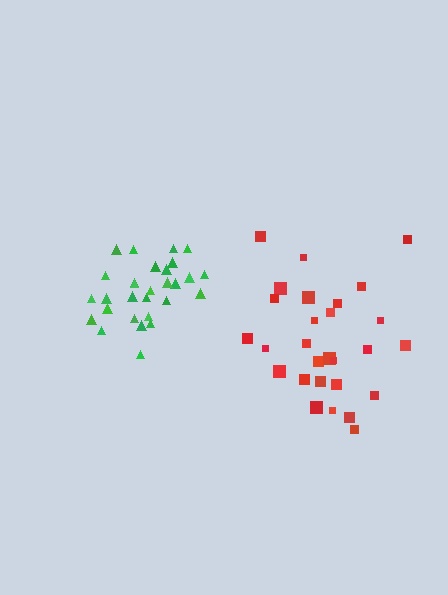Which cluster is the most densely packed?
Green.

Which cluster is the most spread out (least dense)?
Red.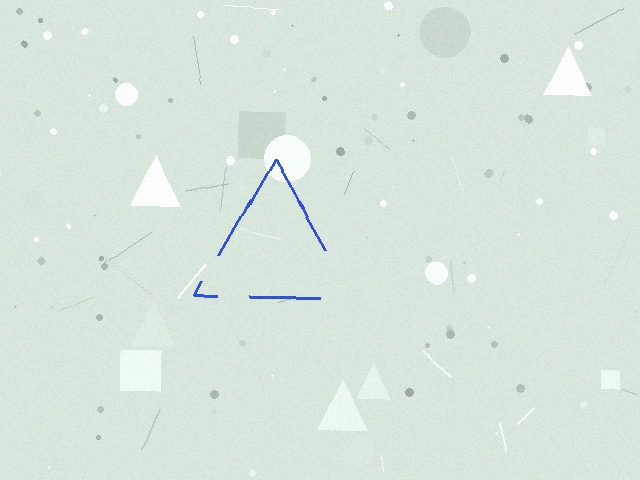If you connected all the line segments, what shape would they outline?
They would outline a triangle.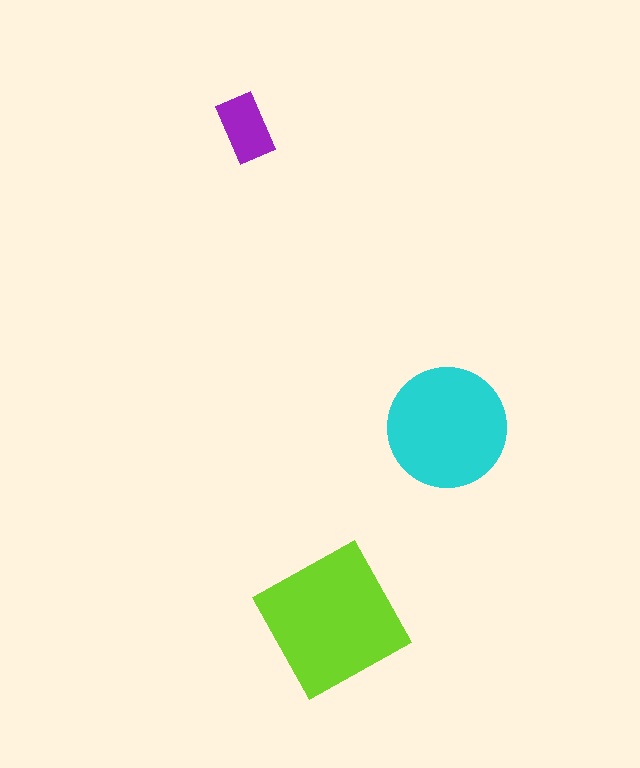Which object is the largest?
The lime square.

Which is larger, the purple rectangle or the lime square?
The lime square.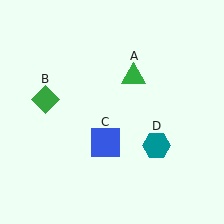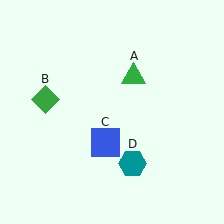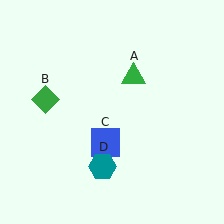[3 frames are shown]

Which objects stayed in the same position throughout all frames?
Green triangle (object A) and green diamond (object B) and blue square (object C) remained stationary.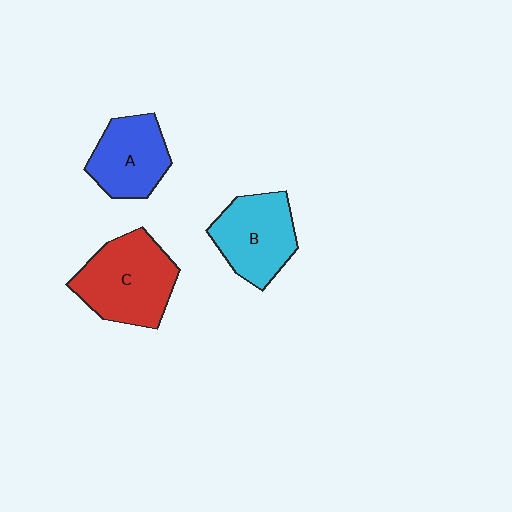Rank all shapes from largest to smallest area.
From largest to smallest: C (red), B (cyan), A (blue).